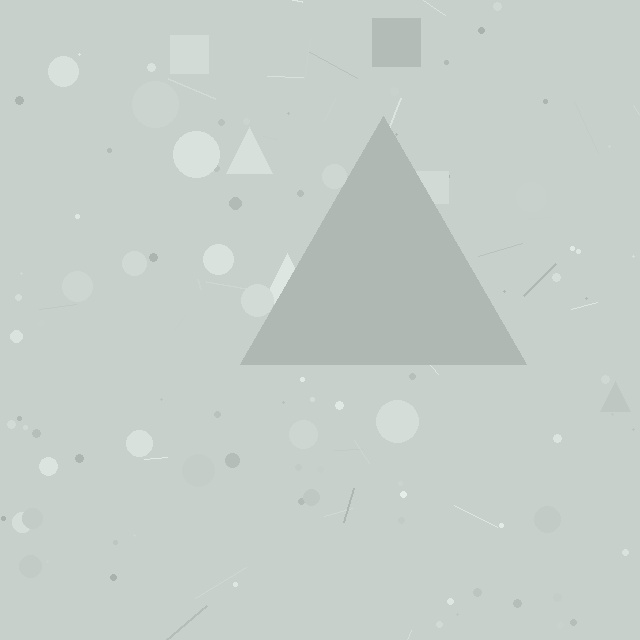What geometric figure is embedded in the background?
A triangle is embedded in the background.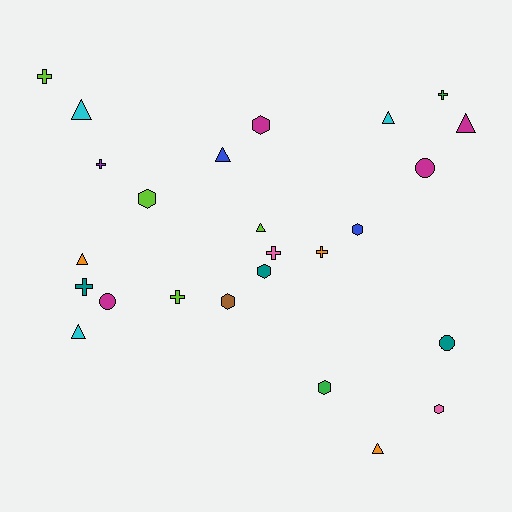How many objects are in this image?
There are 25 objects.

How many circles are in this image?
There are 3 circles.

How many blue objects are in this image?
There are 2 blue objects.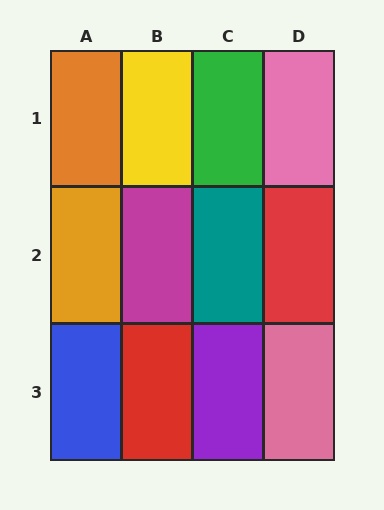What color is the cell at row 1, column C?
Green.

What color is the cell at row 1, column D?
Pink.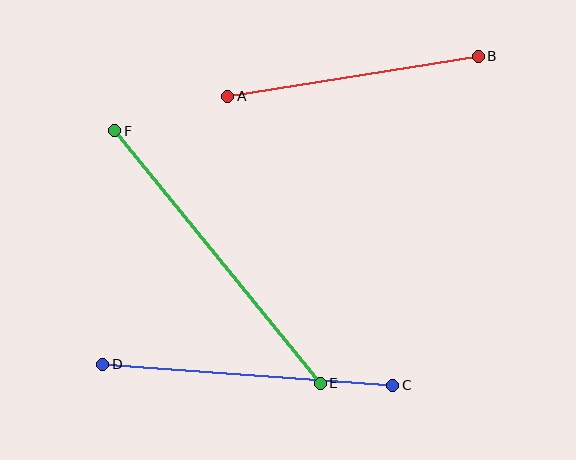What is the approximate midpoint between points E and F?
The midpoint is at approximately (218, 257) pixels.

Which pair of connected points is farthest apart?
Points E and F are farthest apart.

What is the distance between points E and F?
The distance is approximately 326 pixels.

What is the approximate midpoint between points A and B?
The midpoint is at approximately (353, 76) pixels.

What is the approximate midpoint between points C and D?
The midpoint is at approximately (248, 375) pixels.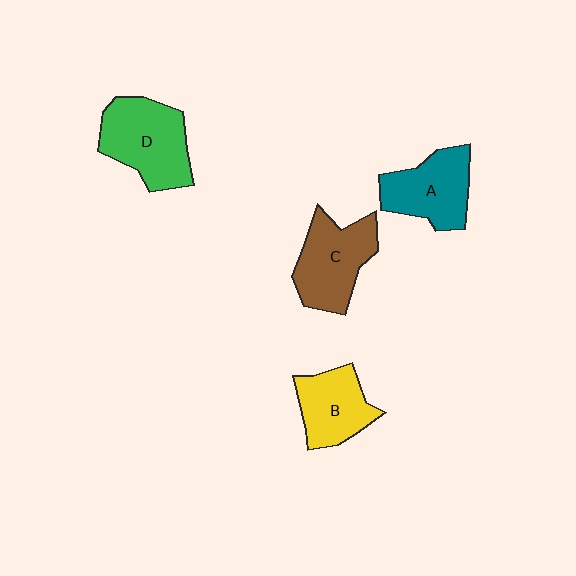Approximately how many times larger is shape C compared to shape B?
Approximately 1.2 times.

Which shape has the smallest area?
Shape B (yellow).